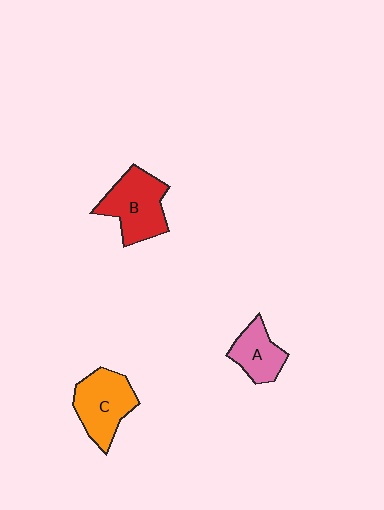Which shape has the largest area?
Shape B (red).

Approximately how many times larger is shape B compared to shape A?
Approximately 1.6 times.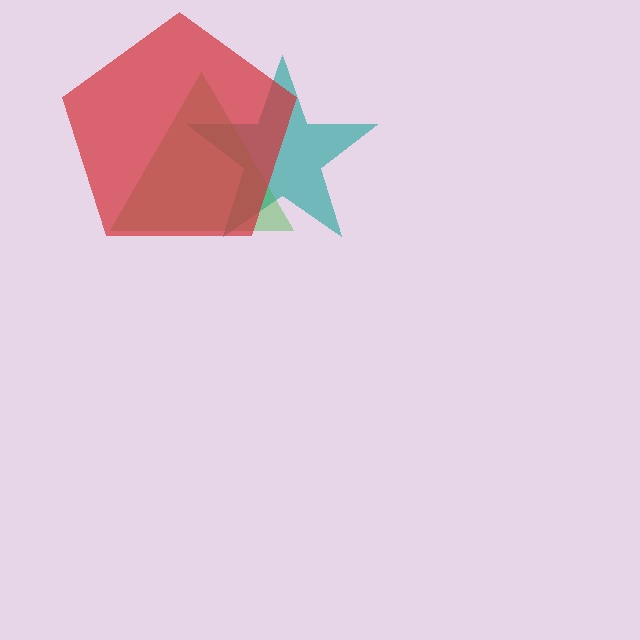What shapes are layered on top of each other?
The layered shapes are: a teal star, a green triangle, a red pentagon.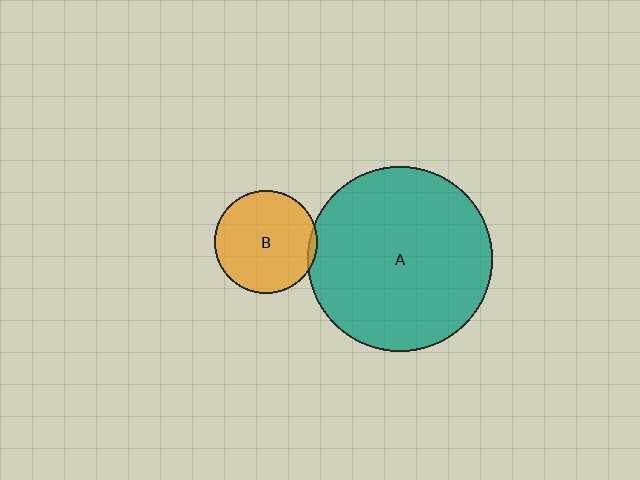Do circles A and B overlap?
Yes.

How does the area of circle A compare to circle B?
Approximately 3.2 times.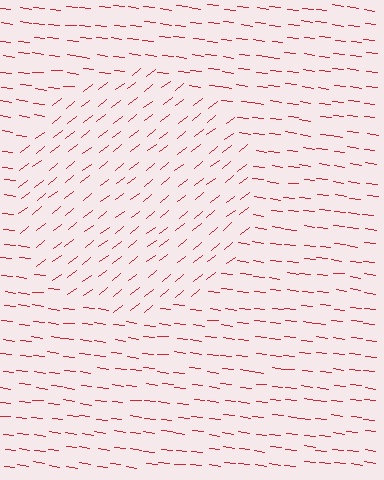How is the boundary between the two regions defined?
The boundary is defined purely by a change in line orientation (approximately 45 degrees difference). All lines are the same color and thickness.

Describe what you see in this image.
The image is filled with small red line segments. A circle region in the image has lines oriented differently from the surrounding lines, creating a visible texture boundary.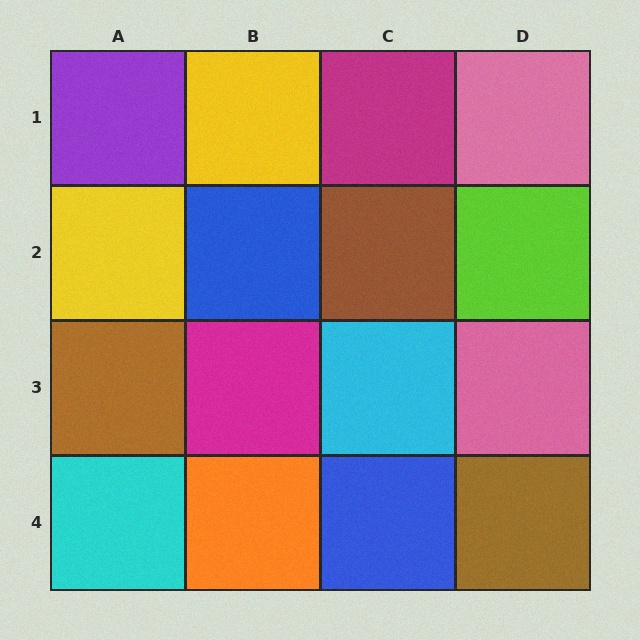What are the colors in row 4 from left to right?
Cyan, orange, blue, brown.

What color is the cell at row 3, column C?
Cyan.